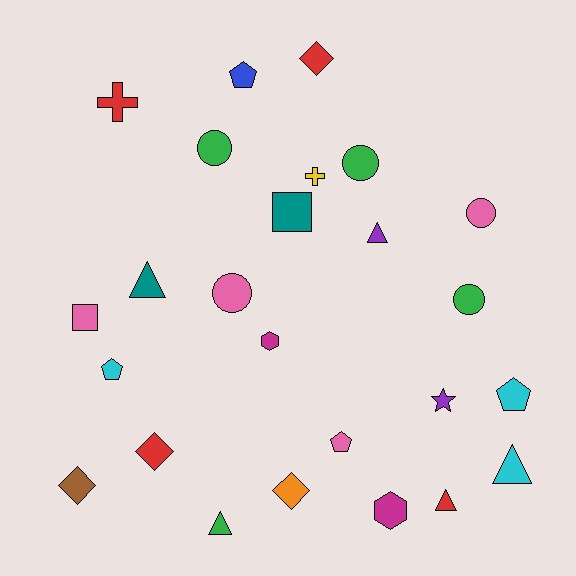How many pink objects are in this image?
There are 4 pink objects.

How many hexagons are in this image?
There are 2 hexagons.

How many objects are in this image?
There are 25 objects.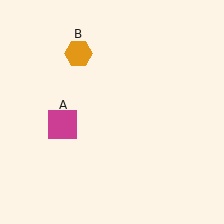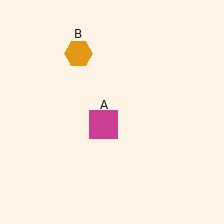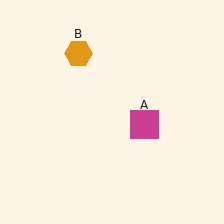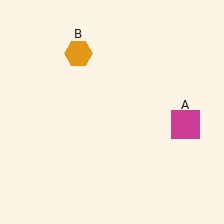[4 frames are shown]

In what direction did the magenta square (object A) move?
The magenta square (object A) moved right.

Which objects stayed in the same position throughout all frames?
Orange hexagon (object B) remained stationary.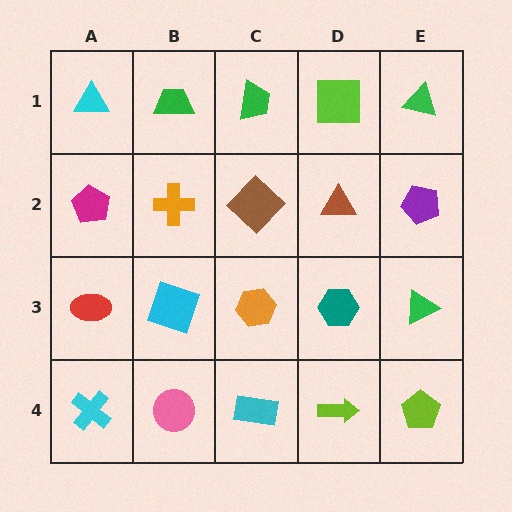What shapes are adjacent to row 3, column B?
An orange cross (row 2, column B), a pink circle (row 4, column B), a red ellipse (row 3, column A), an orange hexagon (row 3, column C).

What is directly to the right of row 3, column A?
A cyan square.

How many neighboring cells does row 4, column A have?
2.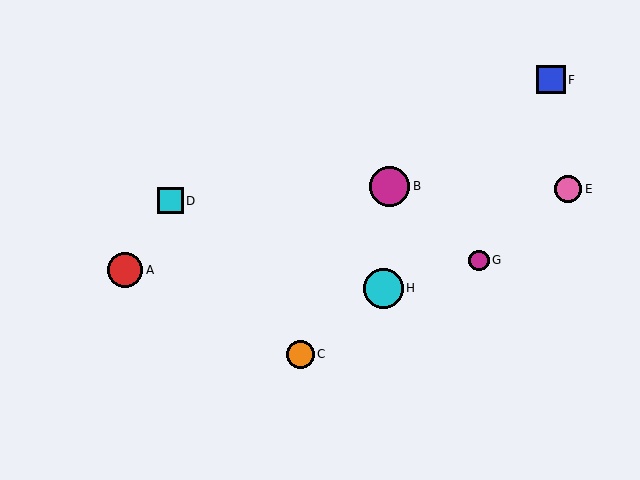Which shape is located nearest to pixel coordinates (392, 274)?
The cyan circle (labeled H) at (383, 288) is nearest to that location.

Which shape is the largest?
The magenta circle (labeled B) is the largest.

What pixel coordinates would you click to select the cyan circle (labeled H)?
Click at (383, 288) to select the cyan circle H.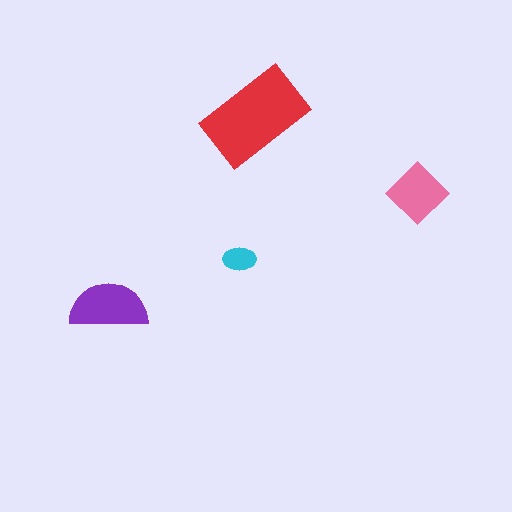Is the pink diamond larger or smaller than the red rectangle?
Smaller.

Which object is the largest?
The red rectangle.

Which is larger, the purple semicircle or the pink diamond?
The purple semicircle.